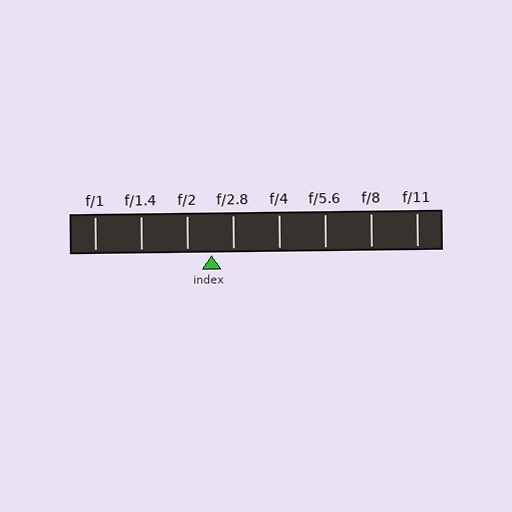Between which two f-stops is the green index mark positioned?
The index mark is between f/2 and f/2.8.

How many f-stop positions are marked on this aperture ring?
There are 8 f-stop positions marked.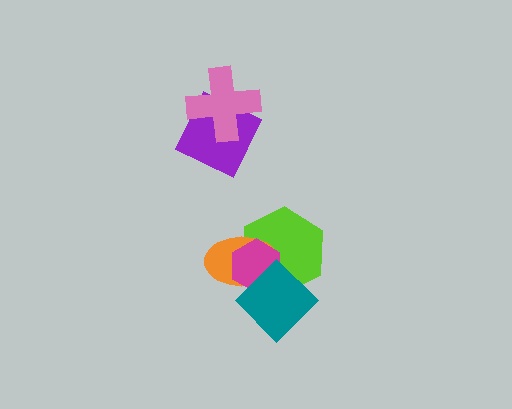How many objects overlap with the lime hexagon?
3 objects overlap with the lime hexagon.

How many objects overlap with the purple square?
1 object overlaps with the purple square.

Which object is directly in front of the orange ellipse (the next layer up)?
The magenta hexagon is directly in front of the orange ellipse.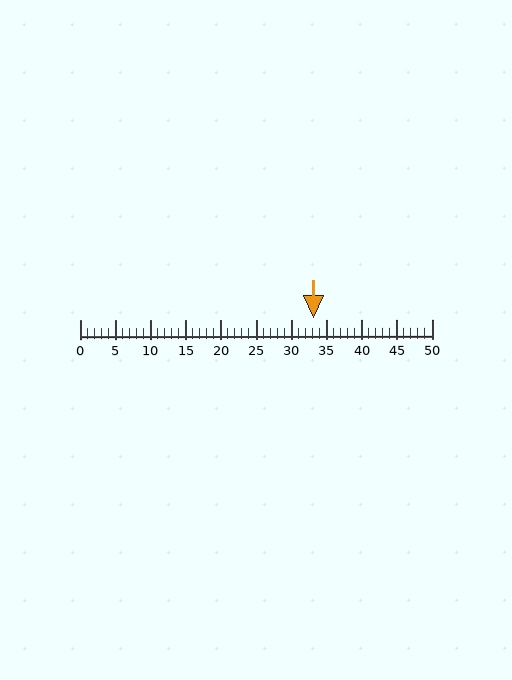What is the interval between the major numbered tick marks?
The major tick marks are spaced 5 units apart.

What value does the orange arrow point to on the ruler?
The orange arrow points to approximately 33.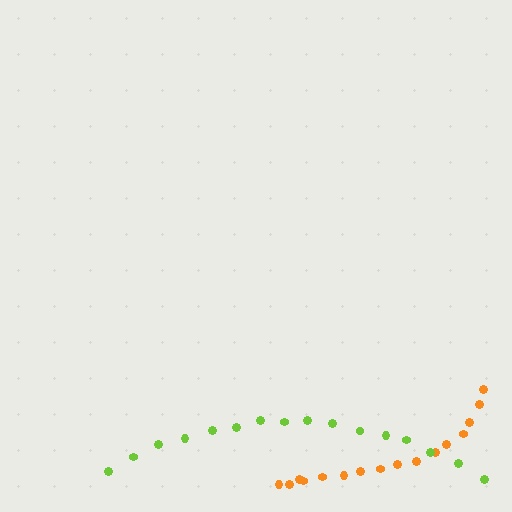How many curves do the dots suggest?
There are 2 distinct paths.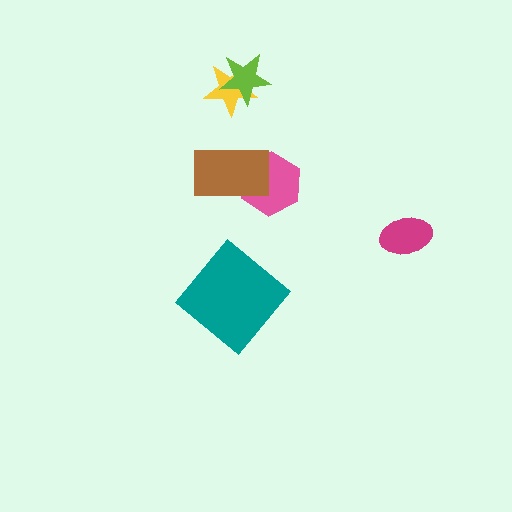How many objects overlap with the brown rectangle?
1 object overlaps with the brown rectangle.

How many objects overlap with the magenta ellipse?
0 objects overlap with the magenta ellipse.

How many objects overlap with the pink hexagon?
1 object overlaps with the pink hexagon.